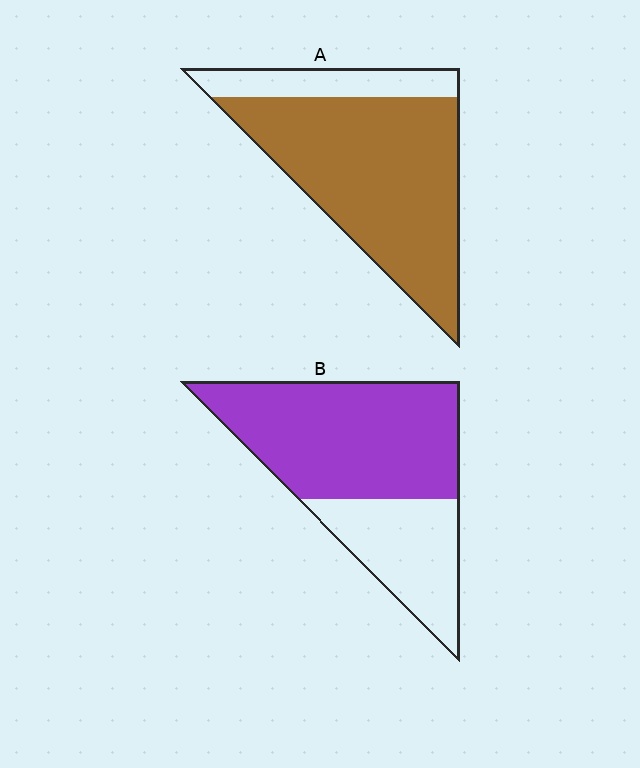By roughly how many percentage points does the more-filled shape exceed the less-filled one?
By roughly 15 percentage points (A over B).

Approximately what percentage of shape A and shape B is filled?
A is approximately 80% and B is approximately 65%.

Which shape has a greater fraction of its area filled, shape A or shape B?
Shape A.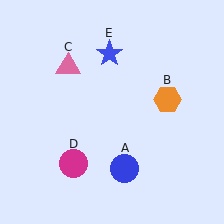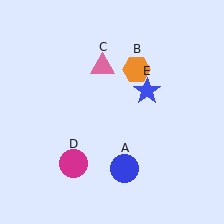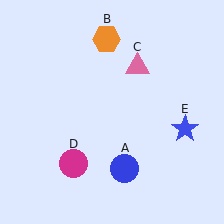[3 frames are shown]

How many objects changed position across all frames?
3 objects changed position: orange hexagon (object B), pink triangle (object C), blue star (object E).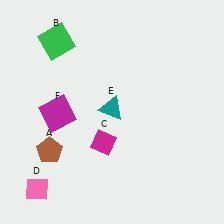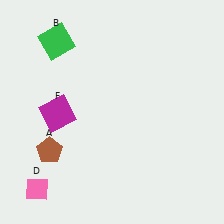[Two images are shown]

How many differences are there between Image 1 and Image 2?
There are 2 differences between the two images.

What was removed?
The teal triangle (E), the magenta diamond (C) were removed in Image 2.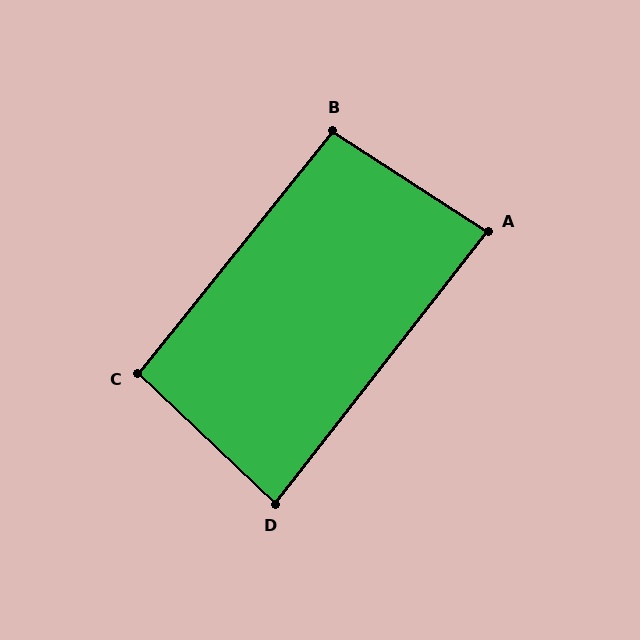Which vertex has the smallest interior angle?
D, at approximately 84 degrees.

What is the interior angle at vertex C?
Approximately 95 degrees (approximately right).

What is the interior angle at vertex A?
Approximately 85 degrees (approximately right).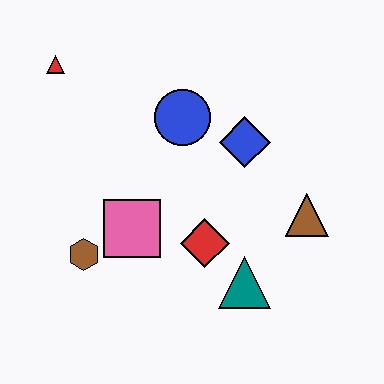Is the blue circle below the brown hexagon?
No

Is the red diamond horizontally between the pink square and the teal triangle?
Yes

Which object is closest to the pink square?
The brown hexagon is closest to the pink square.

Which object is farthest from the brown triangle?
The red triangle is farthest from the brown triangle.